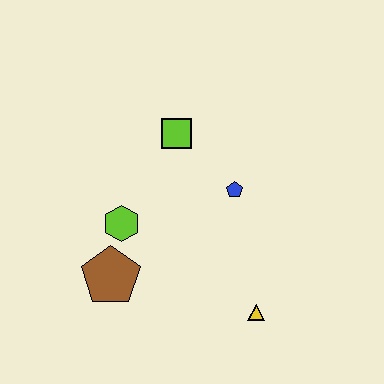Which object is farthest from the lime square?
The yellow triangle is farthest from the lime square.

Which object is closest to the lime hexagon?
The brown pentagon is closest to the lime hexagon.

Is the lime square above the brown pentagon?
Yes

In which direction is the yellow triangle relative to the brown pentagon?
The yellow triangle is to the right of the brown pentagon.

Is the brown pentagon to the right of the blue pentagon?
No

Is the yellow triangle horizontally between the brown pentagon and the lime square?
No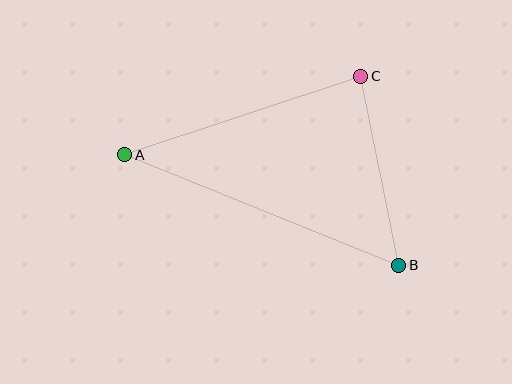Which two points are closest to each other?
Points B and C are closest to each other.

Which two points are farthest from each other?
Points A and B are farthest from each other.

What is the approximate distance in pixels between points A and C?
The distance between A and C is approximately 249 pixels.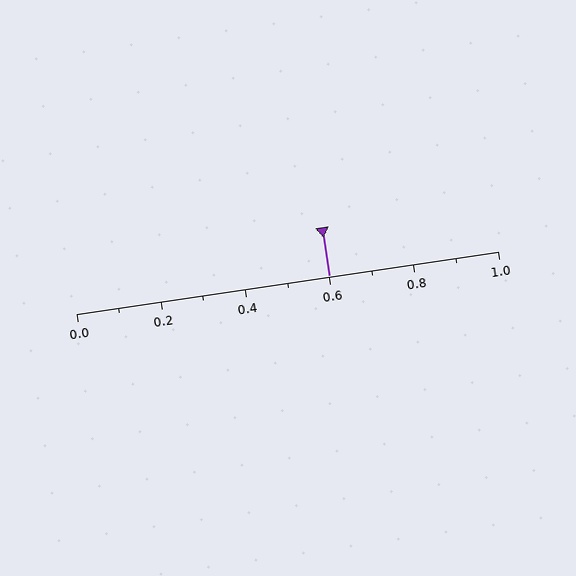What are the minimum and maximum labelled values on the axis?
The axis runs from 0.0 to 1.0.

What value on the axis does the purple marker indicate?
The marker indicates approximately 0.6.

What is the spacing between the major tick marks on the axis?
The major ticks are spaced 0.2 apart.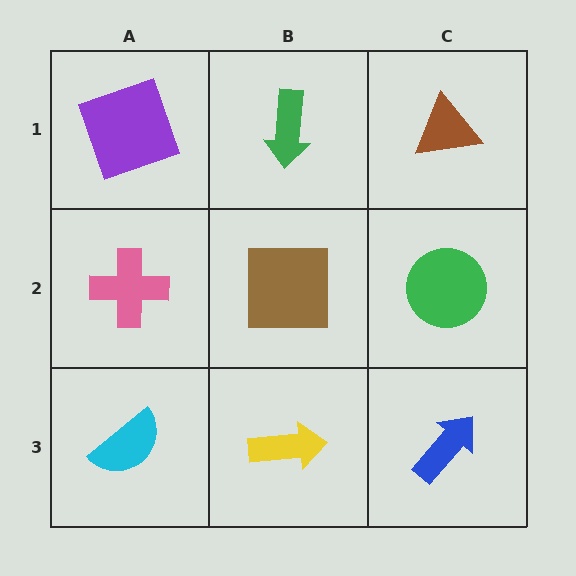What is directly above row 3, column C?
A green circle.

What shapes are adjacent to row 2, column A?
A purple square (row 1, column A), a cyan semicircle (row 3, column A), a brown square (row 2, column B).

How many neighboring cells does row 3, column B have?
3.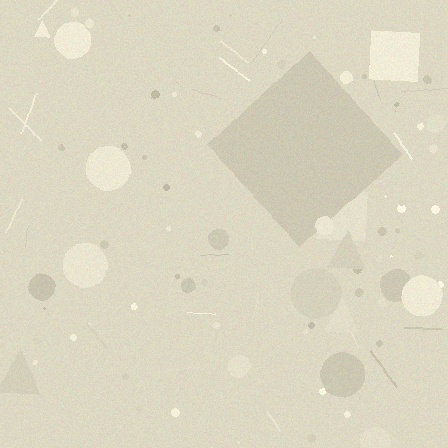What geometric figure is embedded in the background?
A diamond is embedded in the background.